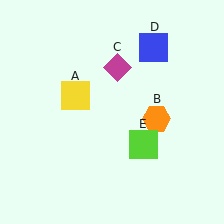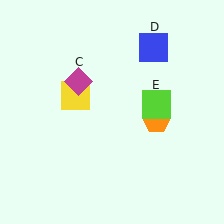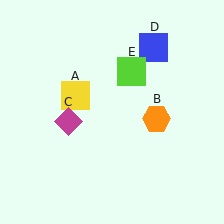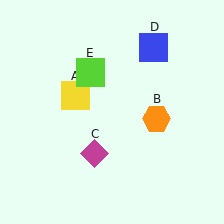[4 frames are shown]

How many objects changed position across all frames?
2 objects changed position: magenta diamond (object C), lime square (object E).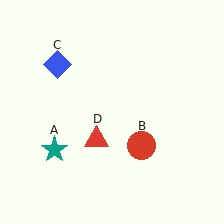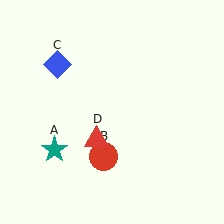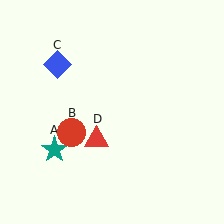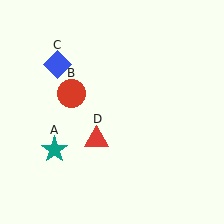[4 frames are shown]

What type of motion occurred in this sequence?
The red circle (object B) rotated clockwise around the center of the scene.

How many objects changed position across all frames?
1 object changed position: red circle (object B).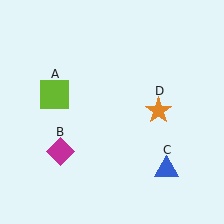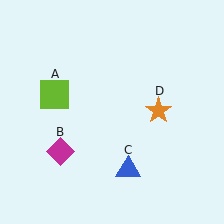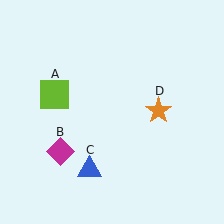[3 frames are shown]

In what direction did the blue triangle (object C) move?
The blue triangle (object C) moved left.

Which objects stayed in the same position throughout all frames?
Lime square (object A) and magenta diamond (object B) and orange star (object D) remained stationary.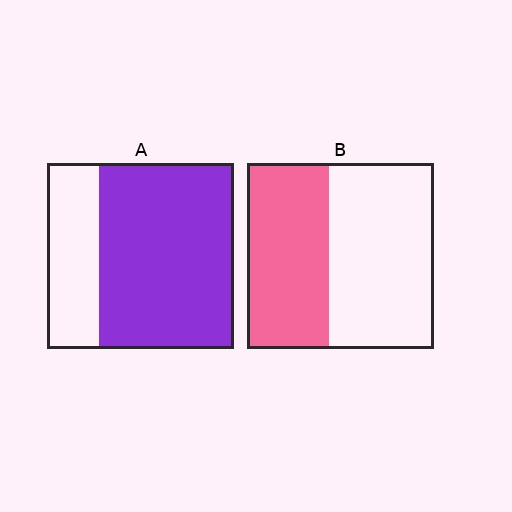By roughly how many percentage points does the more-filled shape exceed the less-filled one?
By roughly 30 percentage points (A over B).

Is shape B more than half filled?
No.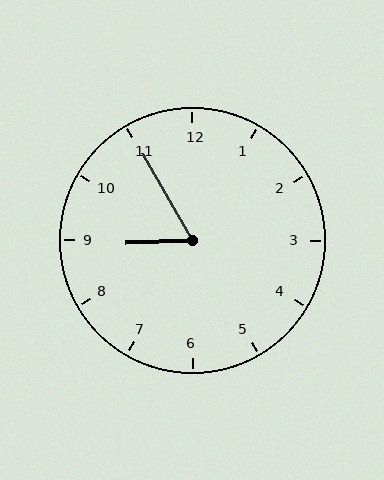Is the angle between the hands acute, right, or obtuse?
It is acute.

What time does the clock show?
8:55.